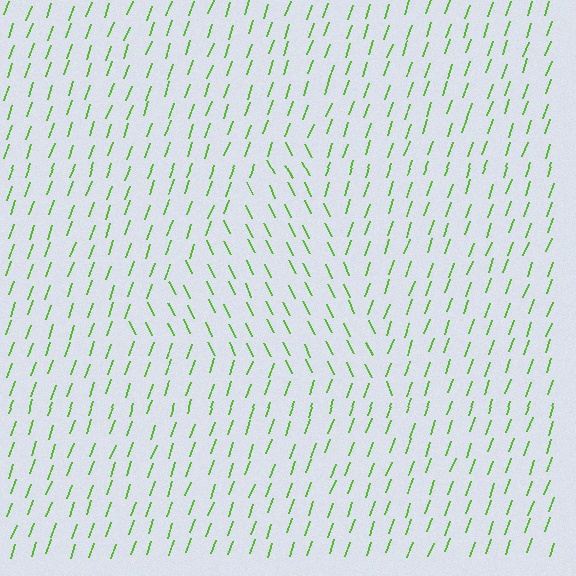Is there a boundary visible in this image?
Yes, there is a texture boundary formed by a change in line orientation.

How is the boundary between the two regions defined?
The boundary is defined purely by a change in line orientation (approximately 45 degrees difference). All lines are the same color and thickness.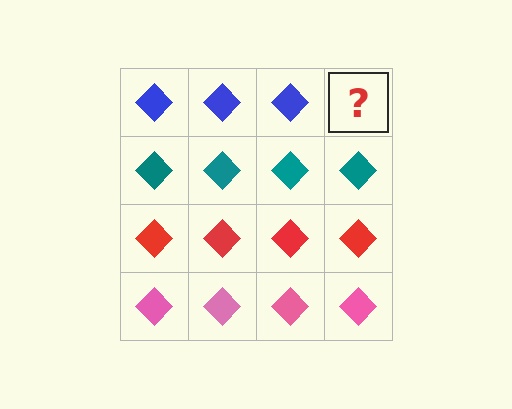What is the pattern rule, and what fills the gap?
The rule is that each row has a consistent color. The gap should be filled with a blue diamond.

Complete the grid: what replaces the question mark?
The question mark should be replaced with a blue diamond.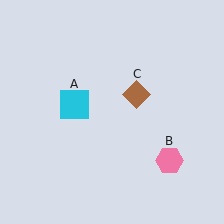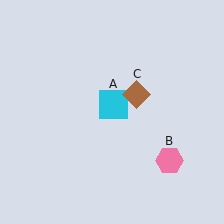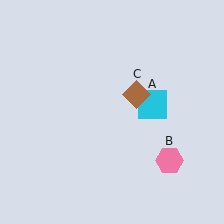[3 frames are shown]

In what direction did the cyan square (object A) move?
The cyan square (object A) moved right.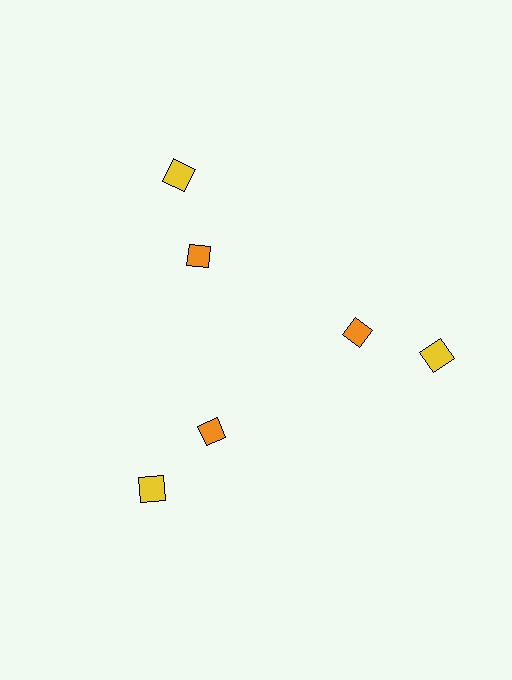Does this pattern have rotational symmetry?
Yes, this pattern has 3-fold rotational symmetry. It looks the same after rotating 120 degrees around the center.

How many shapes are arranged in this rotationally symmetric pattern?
There are 6 shapes, arranged in 3 groups of 2.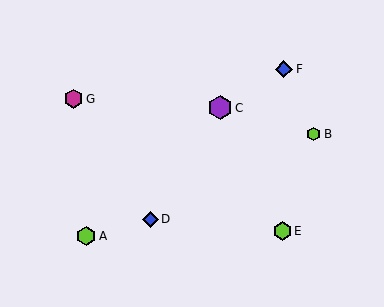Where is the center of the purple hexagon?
The center of the purple hexagon is at (220, 108).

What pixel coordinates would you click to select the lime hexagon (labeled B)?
Click at (314, 134) to select the lime hexagon B.